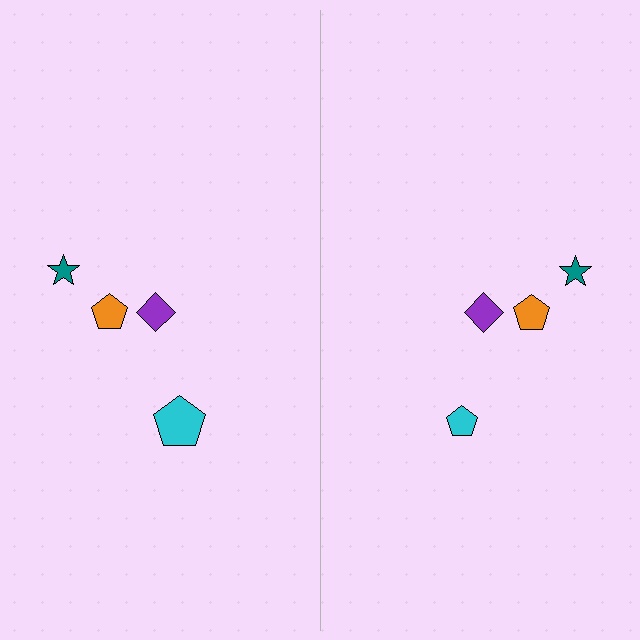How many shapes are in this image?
There are 8 shapes in this image.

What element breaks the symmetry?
The cyan pentagon on the right side has a different size than its mirror counterpart.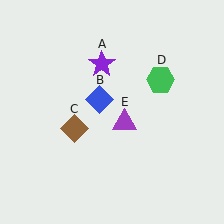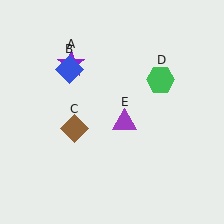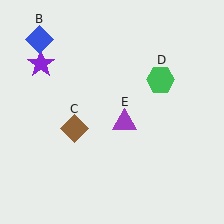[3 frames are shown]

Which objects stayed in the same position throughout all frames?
Brown diamond (object C) and green hexagon (object D) and purple triangle (object E) remained stationary.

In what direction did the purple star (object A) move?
The purple star (object A) moved left.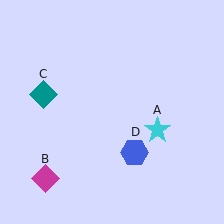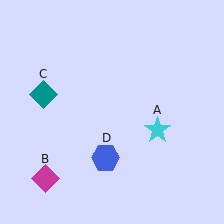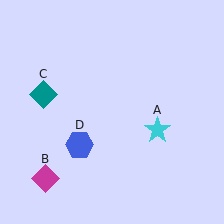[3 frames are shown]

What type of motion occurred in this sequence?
The blue hexagon (object D) rotated clockwise around the center of the scene.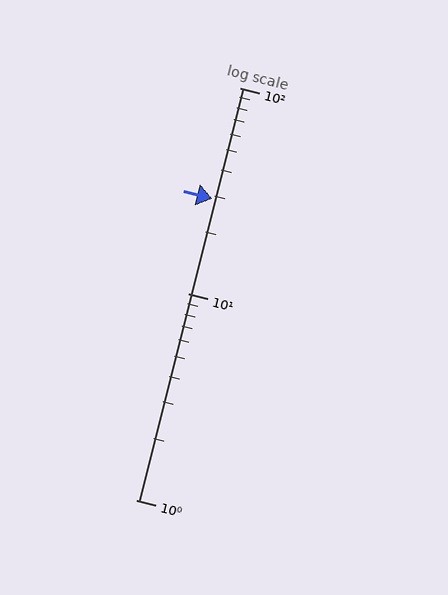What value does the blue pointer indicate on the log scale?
The pointer indicates approximately 29.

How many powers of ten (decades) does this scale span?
The scale spans 2 decades, from 1 to 100.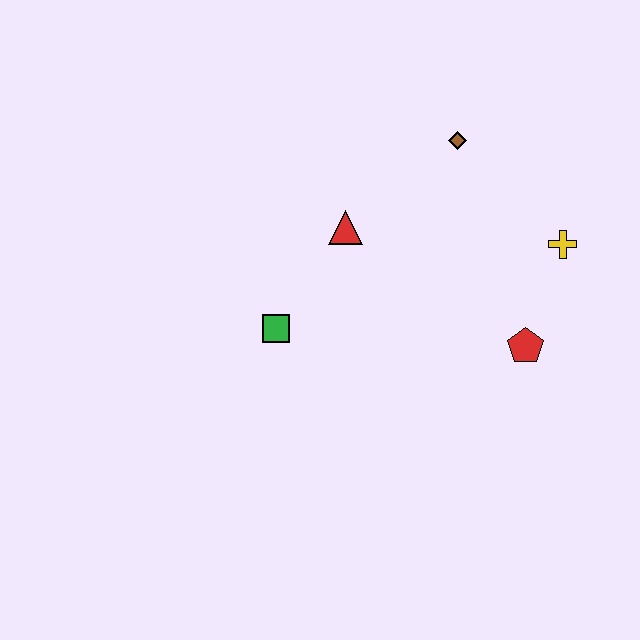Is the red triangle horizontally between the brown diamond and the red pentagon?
No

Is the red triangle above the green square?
Yes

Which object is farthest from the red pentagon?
The green square is farthest from the red pentagon.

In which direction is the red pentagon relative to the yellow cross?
The red pentagon is below the yellow cross.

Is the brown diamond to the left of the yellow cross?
Yes